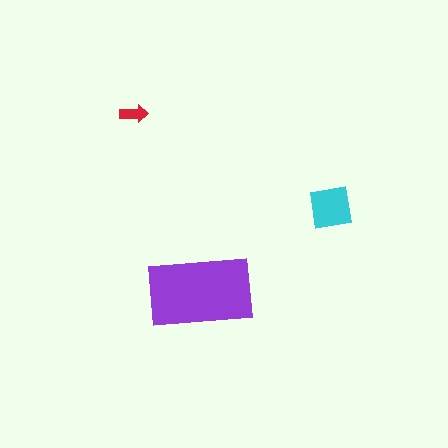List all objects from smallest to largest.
The red arrow, the cyan square, the purple rectangle.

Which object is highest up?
The red arrow is topmost.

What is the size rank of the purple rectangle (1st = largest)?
1st.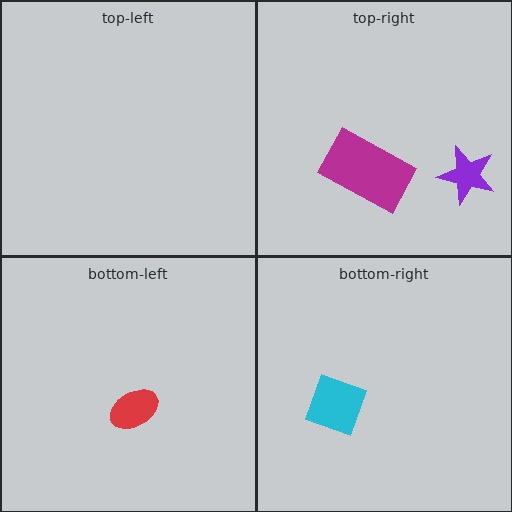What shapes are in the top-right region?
The purple star, the magenta rectangle.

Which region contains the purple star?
The top-right region.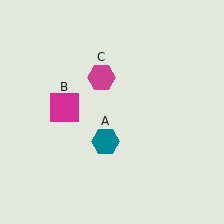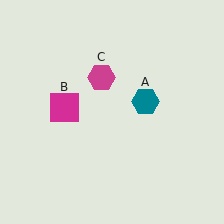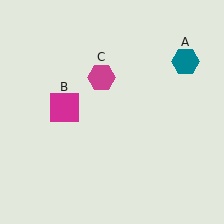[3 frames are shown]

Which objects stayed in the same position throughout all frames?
Magenta square (object B) and magenta hexagon (object C) remained stationary.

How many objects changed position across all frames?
1 object changed position: teal hexagon (object A).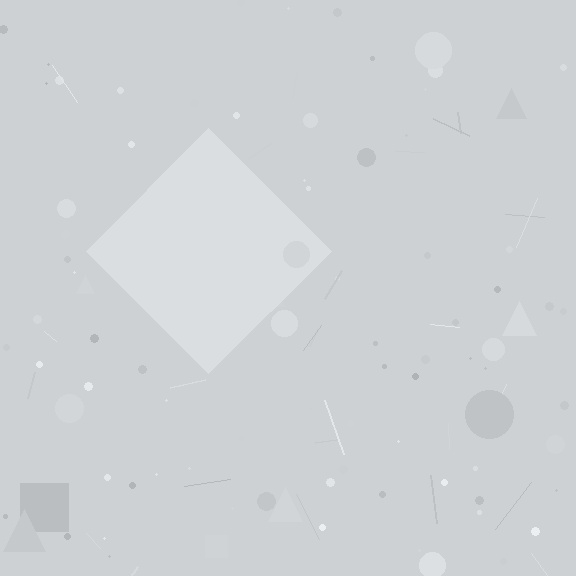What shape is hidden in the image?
A diamond is hidden in the image.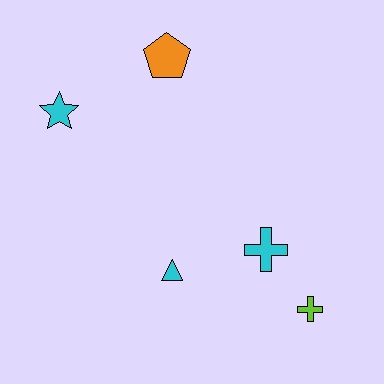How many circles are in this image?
There are no circles.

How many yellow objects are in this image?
There are no yellow objects.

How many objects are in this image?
There are 5 objects.